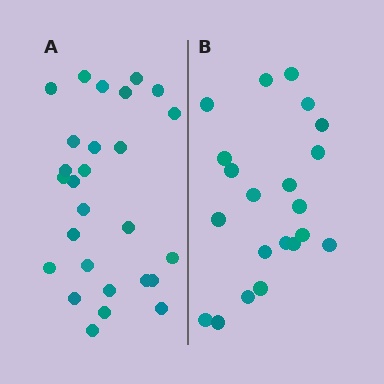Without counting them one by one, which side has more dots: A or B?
Region A (the left region) has more dots.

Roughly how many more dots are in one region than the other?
Region A has about 6 more dots than region B.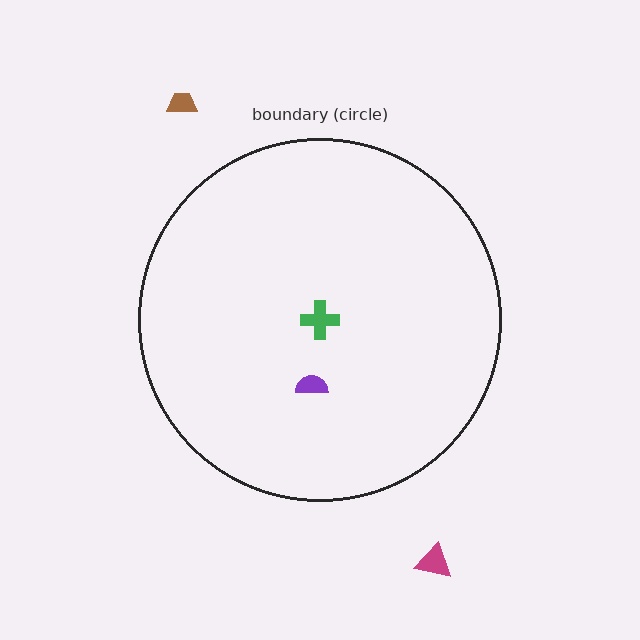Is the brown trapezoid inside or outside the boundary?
Outside.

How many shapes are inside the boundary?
2 inside, 2 outside.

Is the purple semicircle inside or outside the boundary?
Inside.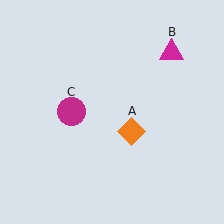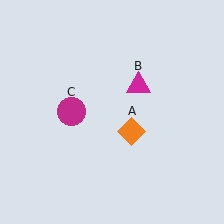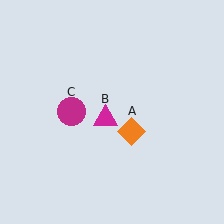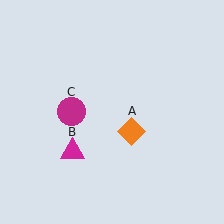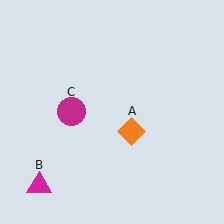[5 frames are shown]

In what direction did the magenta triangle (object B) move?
The magenta triangle (object B) moved down and to the left.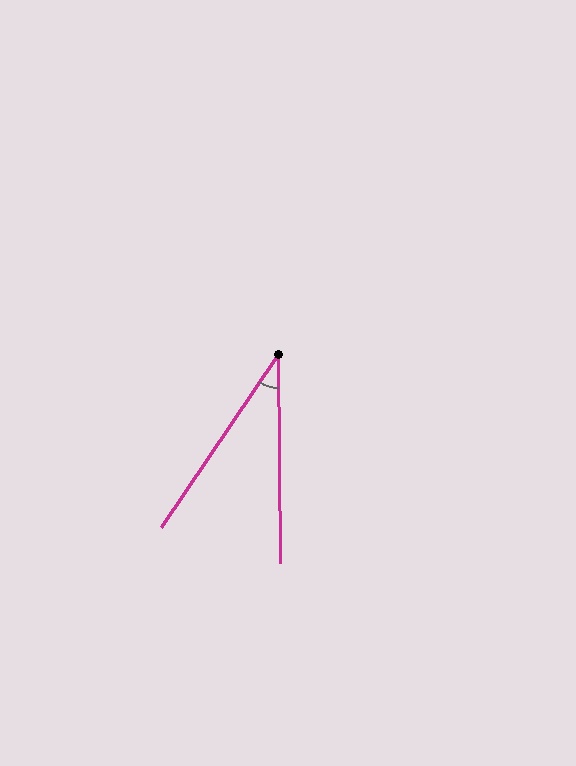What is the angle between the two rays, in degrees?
Approximately 35 degrees.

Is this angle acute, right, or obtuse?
It is acute.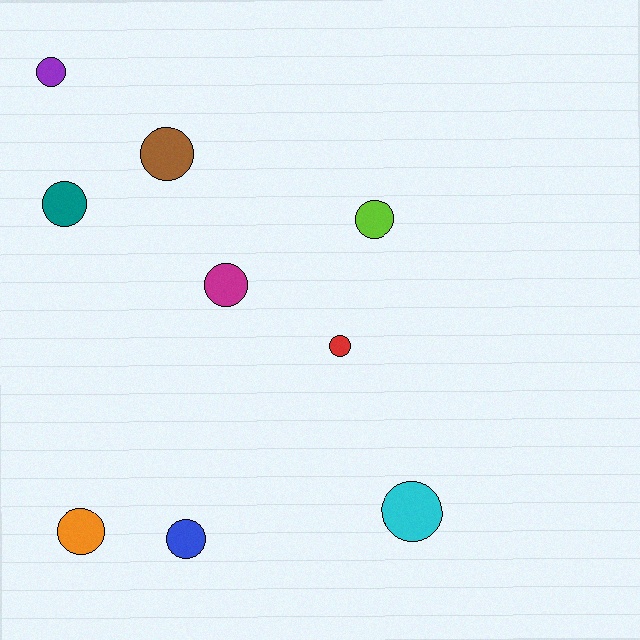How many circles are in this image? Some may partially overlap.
There are 9 circles.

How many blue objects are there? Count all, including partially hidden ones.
There is 1 blue object.